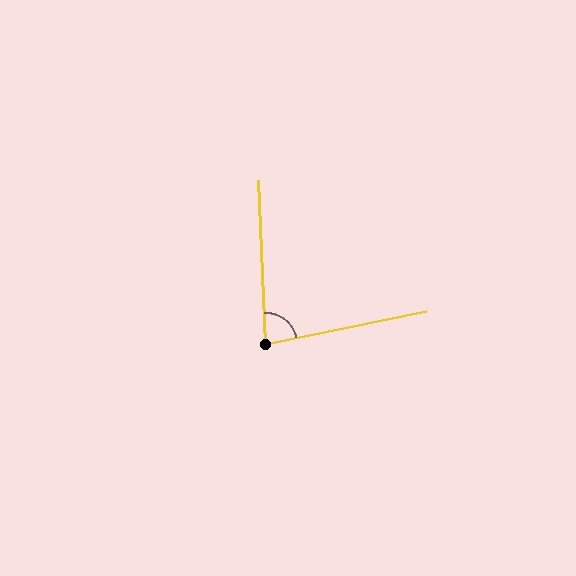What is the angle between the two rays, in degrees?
Approximately 81 degrees.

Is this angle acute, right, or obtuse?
It is acute.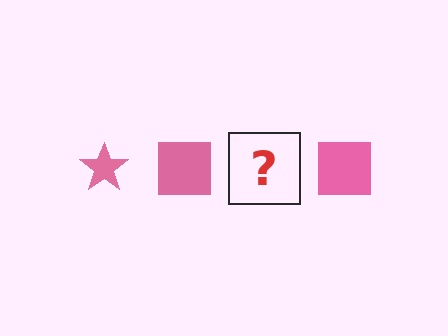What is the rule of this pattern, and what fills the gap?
The rule is that the pattern cycles through star, square shapes in pink. The gap should be filled with a pink star.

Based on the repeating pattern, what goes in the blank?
The blank should be a pink star.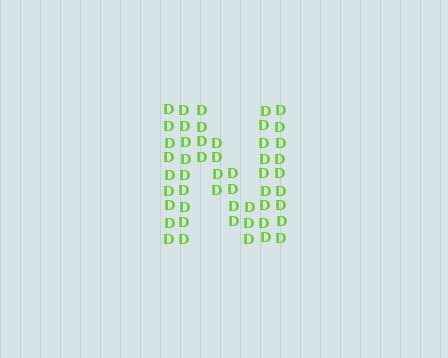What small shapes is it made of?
It is made of small letter D's.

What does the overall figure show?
The overall figure shows the letter N.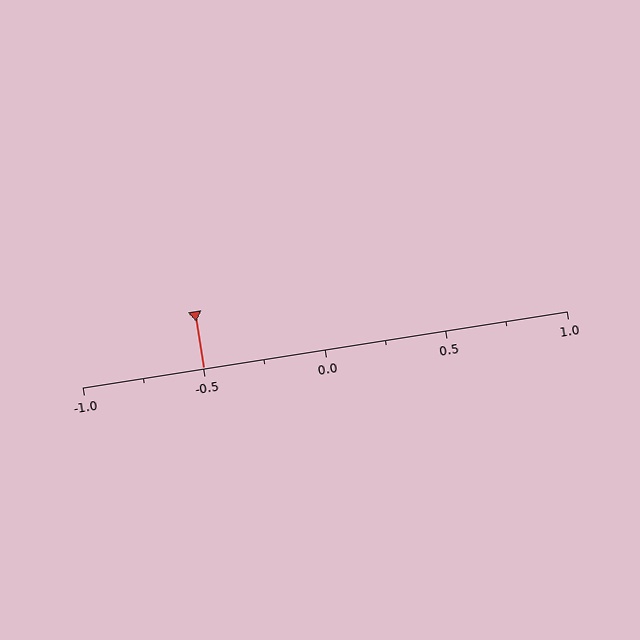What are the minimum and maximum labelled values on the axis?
The axis runs from -1.0 to 1.0.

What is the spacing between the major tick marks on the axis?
The major ticks are spaced 0.5 apart.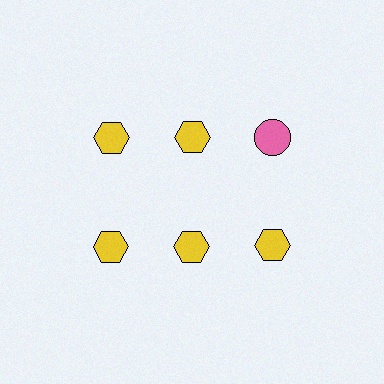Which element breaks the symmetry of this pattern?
The pink circle in the top row, center column breaks the symmetry. All other shapes are yellow hexagons.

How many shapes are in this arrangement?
There are 6 shapes arranged in a grid pattern.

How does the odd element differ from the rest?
It differs in both color (pink instead of yellow) and shape (circle instead of hexagon).